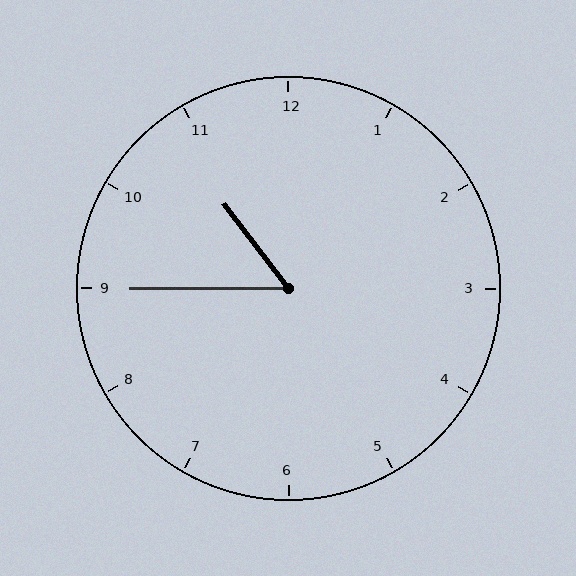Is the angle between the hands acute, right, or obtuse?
It is acute.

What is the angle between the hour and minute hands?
Approximately 52 degrees.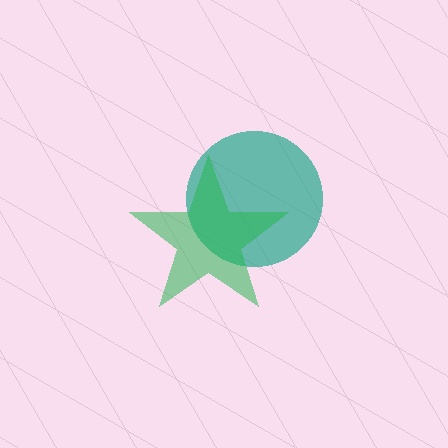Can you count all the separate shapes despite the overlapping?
Yes, there are 2 separate shapes.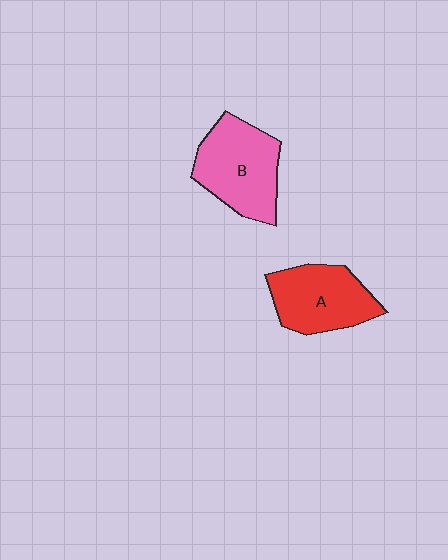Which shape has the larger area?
Shape B (pink).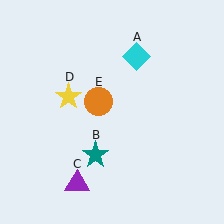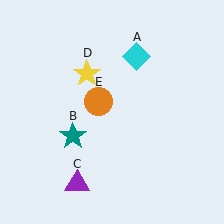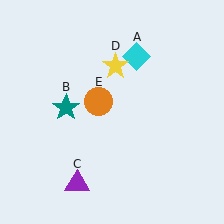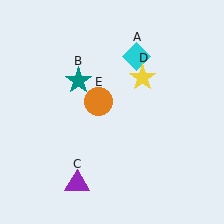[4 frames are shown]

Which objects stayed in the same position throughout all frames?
Cyan diamond (object A) and purple triangle (object C) and orange circle (object E) remained stationary.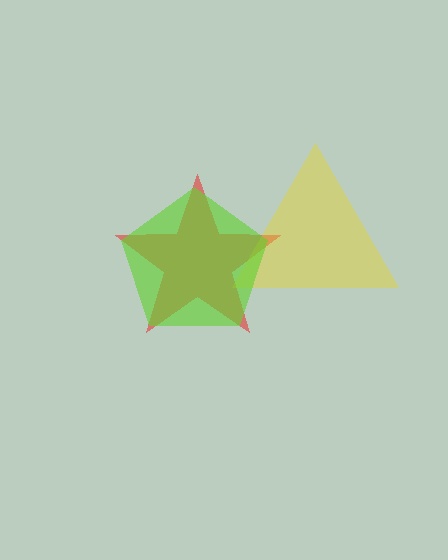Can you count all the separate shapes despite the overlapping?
Yes, there are 3 separate shapes.